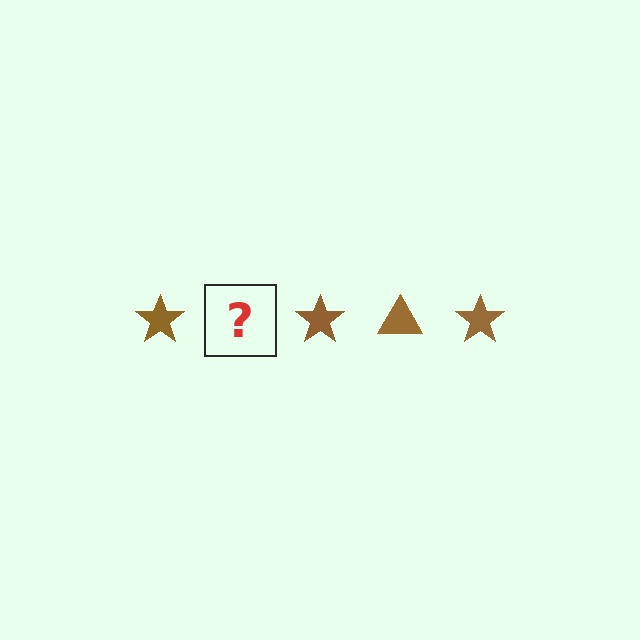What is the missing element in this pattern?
The missing element is a brown triangle.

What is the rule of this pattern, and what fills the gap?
The rule is that the pattern cycles through star, triangle shapes in brown. The gap should be filled with a brown triangle.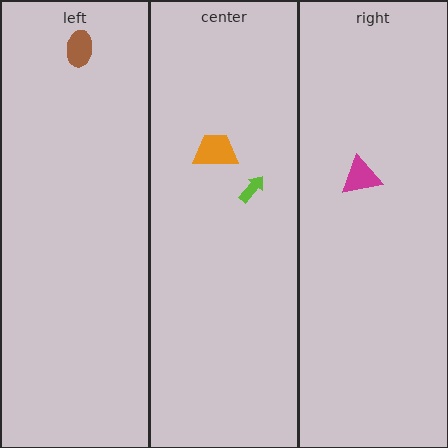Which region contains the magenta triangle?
The right region.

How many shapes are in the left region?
1.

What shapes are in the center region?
The lime arrow, the orange trapezoid.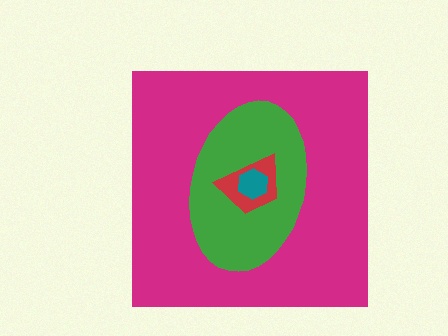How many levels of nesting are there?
4.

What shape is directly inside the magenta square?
The green ellipse.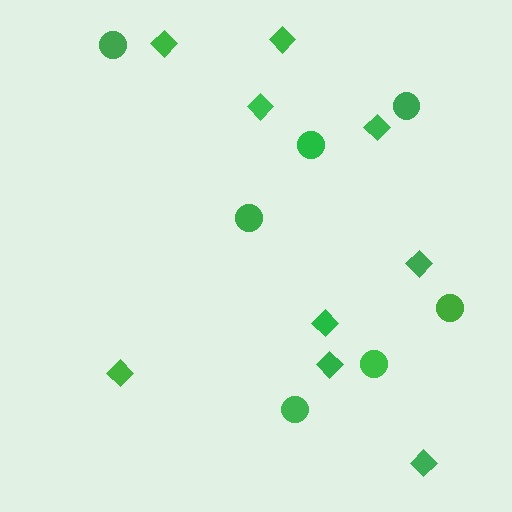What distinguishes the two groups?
There are 2 groups: one group of circles (7) and one group of diamonds (9).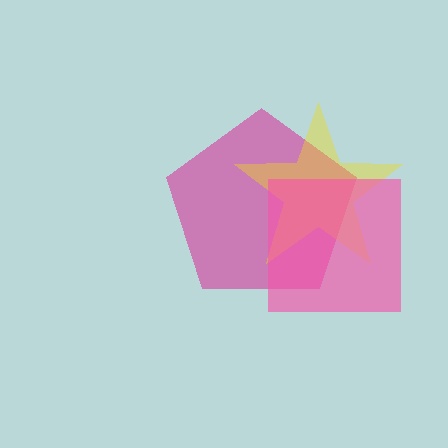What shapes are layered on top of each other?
The layered shapes are: a magenta pentagon, a yellow star, a pink square.